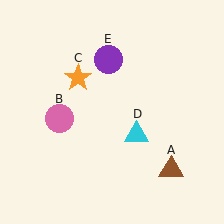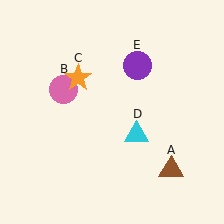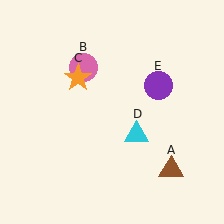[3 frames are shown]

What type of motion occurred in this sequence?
The pink circle (object B), purple circle (object E) rotated clockwise around the center of the scene.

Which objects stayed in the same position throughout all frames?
Brown triangle (object A) and orange star (object C) and cyan triangle (object D) remained stationary.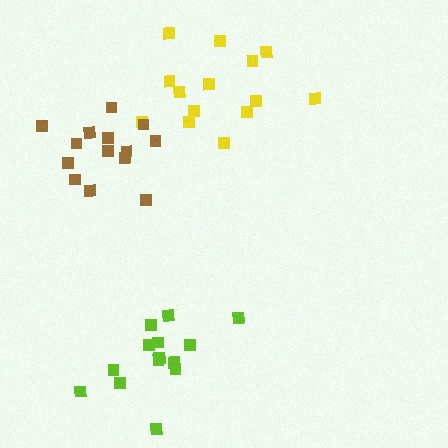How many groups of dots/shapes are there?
There are 3 groups.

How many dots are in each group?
Group 1: 14 dots, Group 2: 14 dots, Group 3: 14 dots (42 total).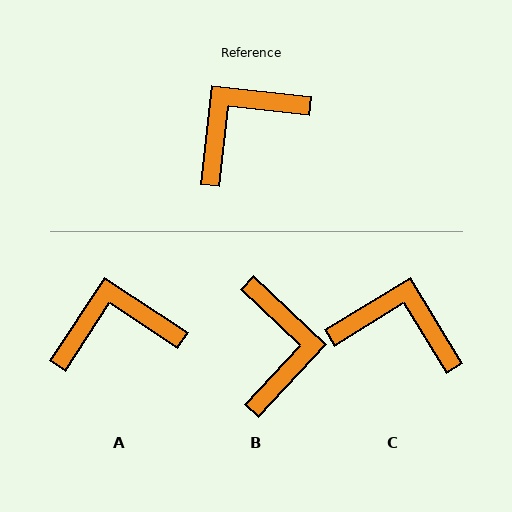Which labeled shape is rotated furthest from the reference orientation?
B, about 126 degrees away.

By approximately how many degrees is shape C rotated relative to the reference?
Approximately 52 degrees clockwise.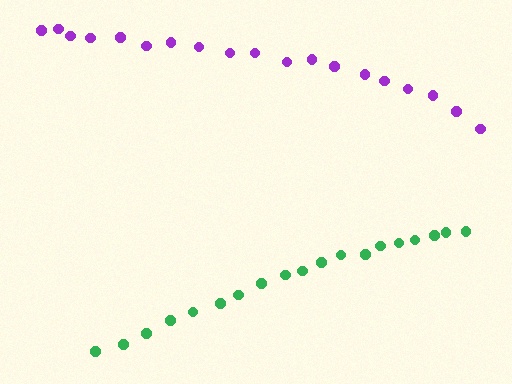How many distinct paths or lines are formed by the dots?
There are 2 distinct paths.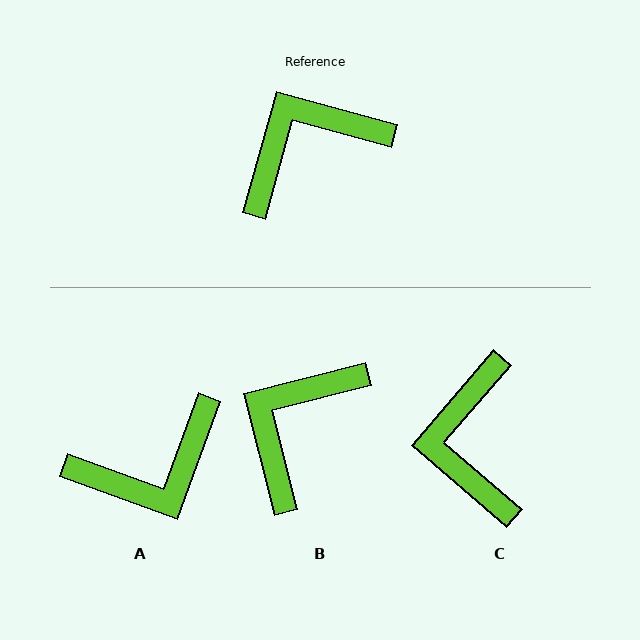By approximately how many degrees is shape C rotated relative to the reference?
Approximately 65 degrees counter-clockwise.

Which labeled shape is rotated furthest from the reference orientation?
A, about 175 degrees away.